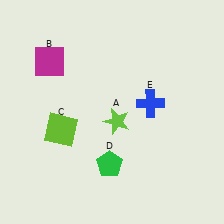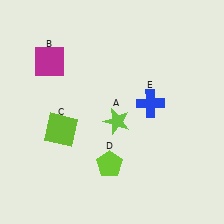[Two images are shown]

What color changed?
The pentagon (D) changed from green in Image 1 to lime in Image 2.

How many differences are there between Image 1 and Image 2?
There is 1 difference between the two images.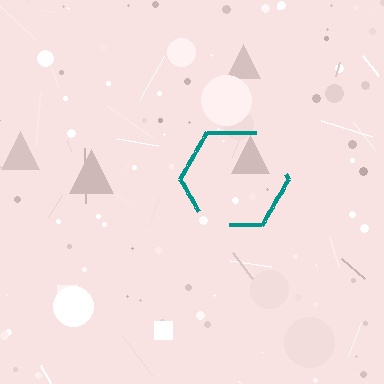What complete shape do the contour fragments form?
The contour fragments form a hexagon.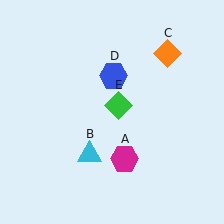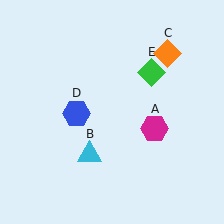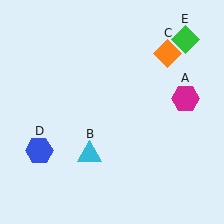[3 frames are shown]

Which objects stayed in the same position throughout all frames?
Cyan triangle (object B) and orange diamond (object C) remained stationary.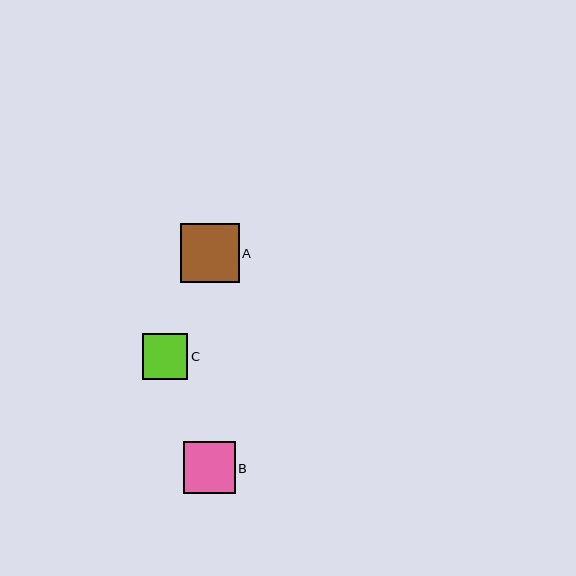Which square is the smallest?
Square C is the smallest with a size of approximately 46 pixels.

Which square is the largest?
Square A is the largest with a size of approximately 59 pixels.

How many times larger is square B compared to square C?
Square B is approximately 1.1 times the size of square C.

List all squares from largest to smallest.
From largest to smallest: A, B, C.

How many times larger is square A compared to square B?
Square A is approximately 1.1 times the size of square B.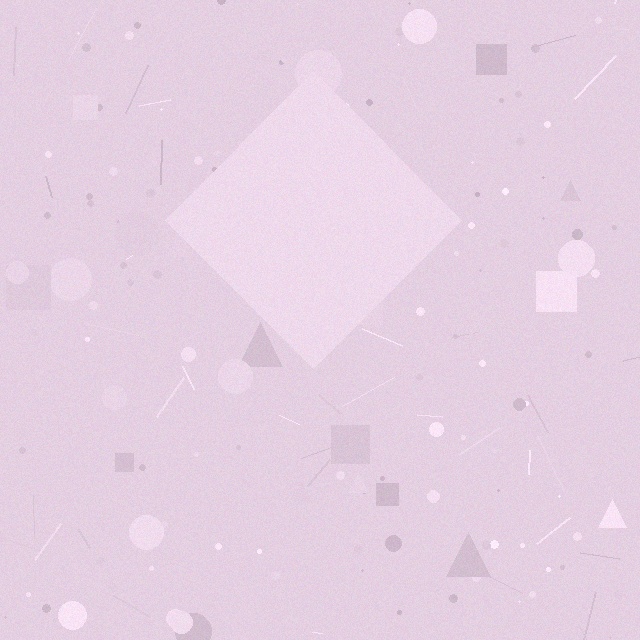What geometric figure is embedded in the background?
A diamond is embedded in the background.